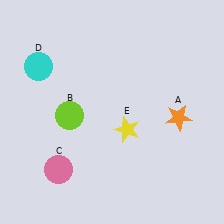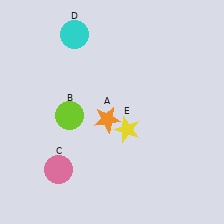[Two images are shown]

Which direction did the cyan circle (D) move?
The cyan circle (D) moved right.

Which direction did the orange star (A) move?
The orange star (A) moved left.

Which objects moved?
The objects that moved are: the orange star (A), the cyan circle (D).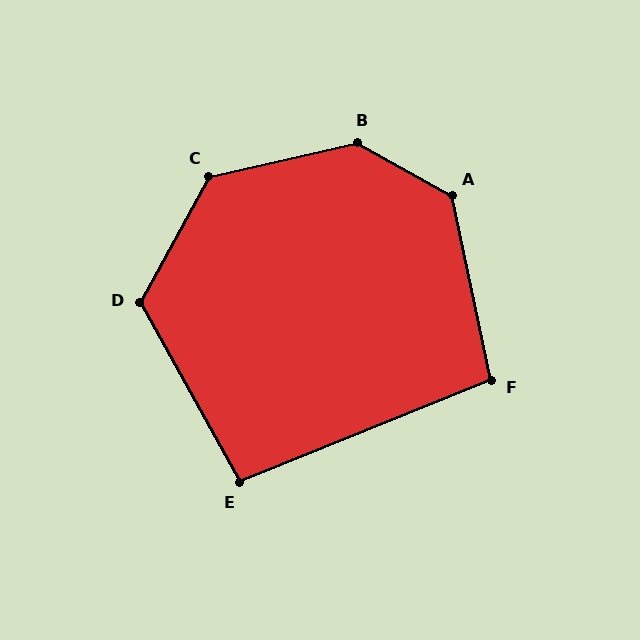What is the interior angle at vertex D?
Approximately 122 degrees (obtuse).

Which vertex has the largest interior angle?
B, at approximately 138 degrees.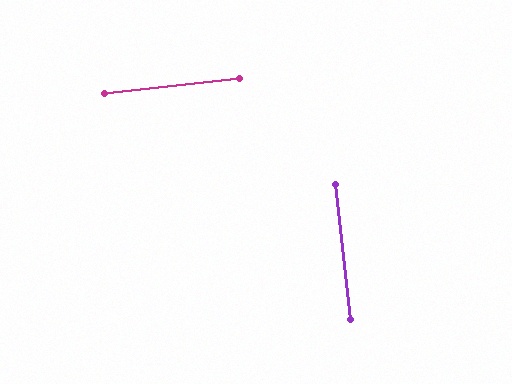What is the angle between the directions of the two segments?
Approximately 90 degrees.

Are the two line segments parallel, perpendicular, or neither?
Perpendicular — they meet at approximately 90°.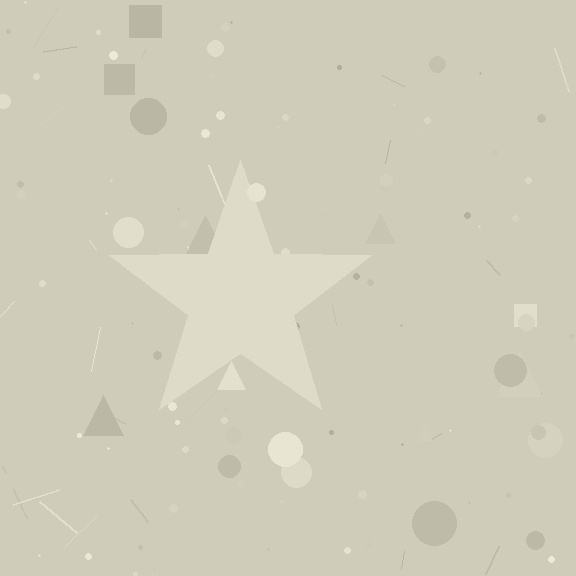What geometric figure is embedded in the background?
A star is embedded in the background.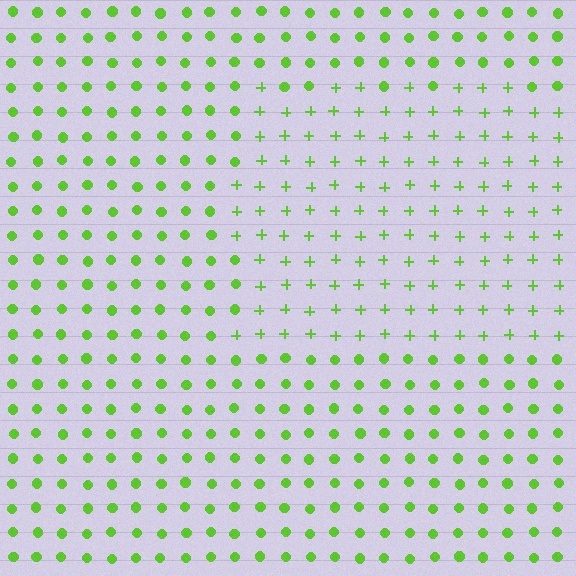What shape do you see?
I see a rectangle.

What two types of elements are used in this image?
The image uses plus signs inside the rectangle region and circles outside it.